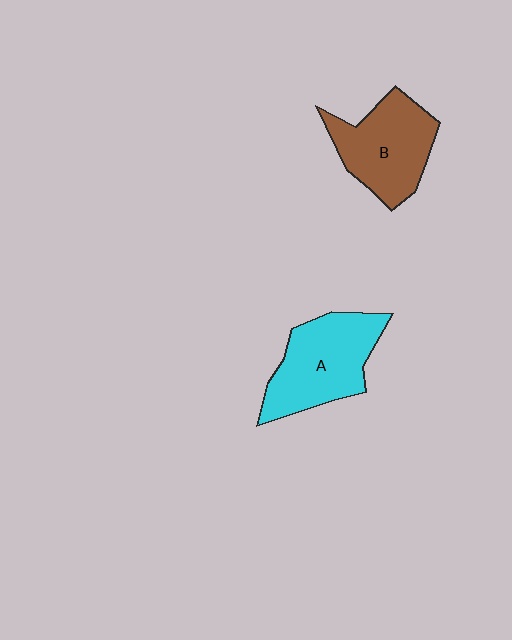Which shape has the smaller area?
Shape B (brown).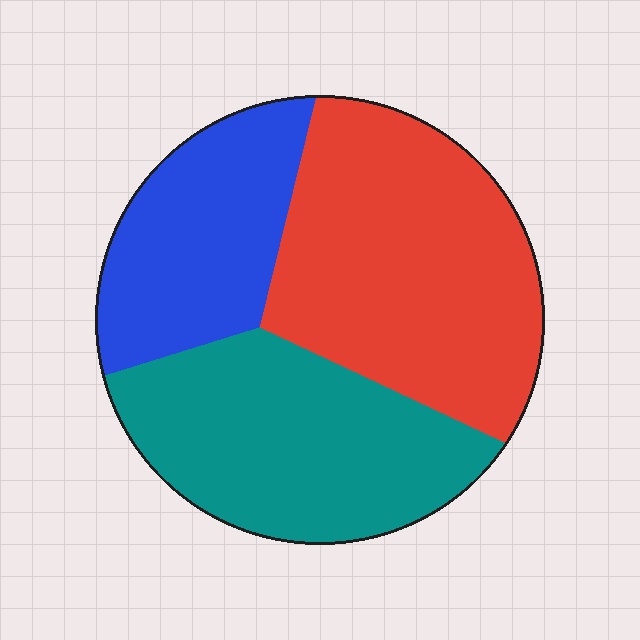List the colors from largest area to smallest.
From largest to smallest: red, teal, blue.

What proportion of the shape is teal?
Teal takes up about one third (1/3) of the shape.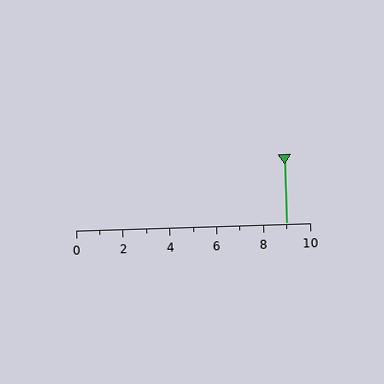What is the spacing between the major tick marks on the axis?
The major ticks are spaced 2 apart.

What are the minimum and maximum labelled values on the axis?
The axis runs from 0 to 10.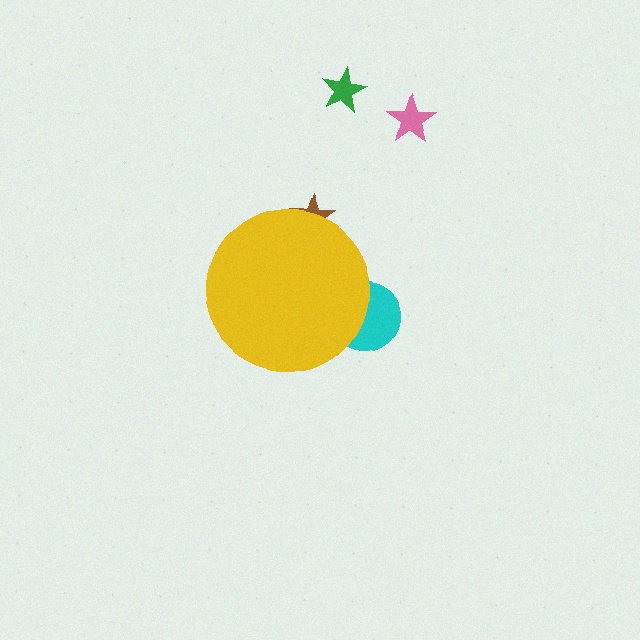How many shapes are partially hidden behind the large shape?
2 shapes are partially hidden.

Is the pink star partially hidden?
No, the pink star is fully visible.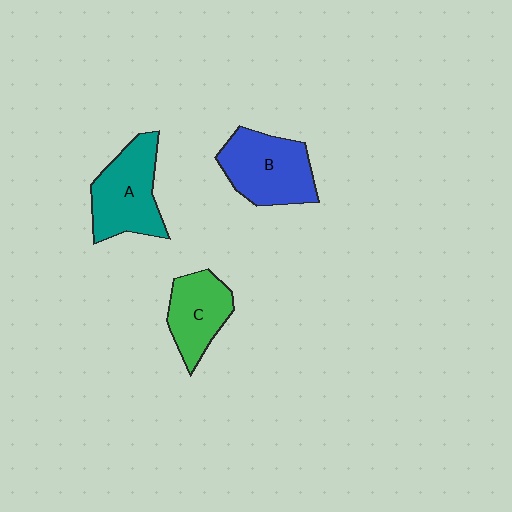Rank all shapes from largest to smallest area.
From largest to smallest: B (blue), A (teal), C (green).